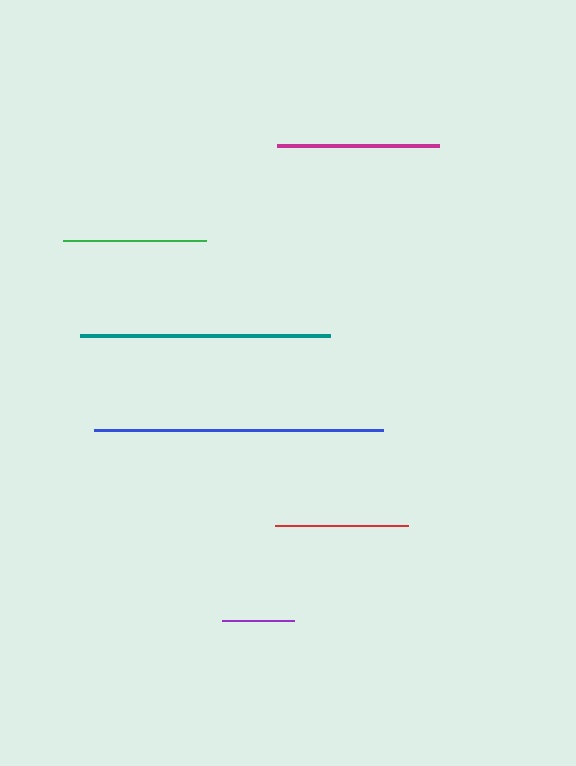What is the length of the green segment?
The green segment is approximately 143 pixels long.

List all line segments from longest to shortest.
From longest to shortest: blue, teal, magenta, green, red, purple.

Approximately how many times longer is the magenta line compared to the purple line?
The magenta line is approximately 2.3 times the length of the purple line.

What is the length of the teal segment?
The teal segment is approximately 250 pixels long.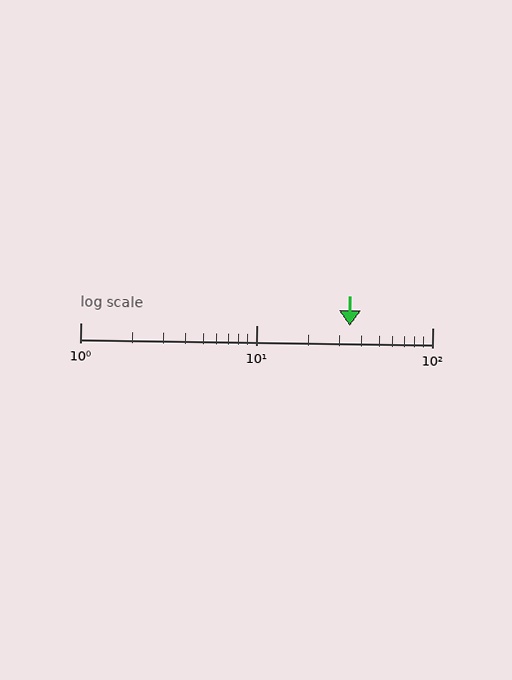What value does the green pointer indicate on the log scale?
The pointer indicates approximately 34.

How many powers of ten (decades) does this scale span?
The scale spans 2 decades, from 1 to 100.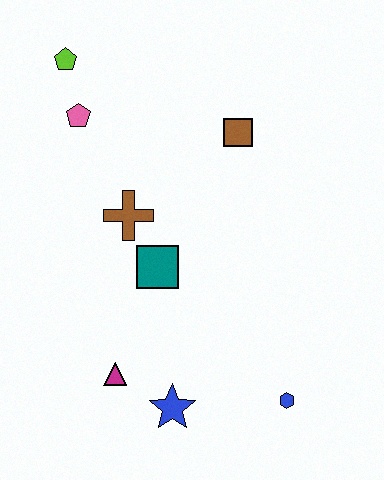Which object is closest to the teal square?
The brown cross is closest to the teal square.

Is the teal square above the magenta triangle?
Yes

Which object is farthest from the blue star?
The lime pentagon is farthest from the blue star.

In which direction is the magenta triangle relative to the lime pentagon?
The magenta triangle is below the lime pentagon.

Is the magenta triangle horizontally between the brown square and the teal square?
No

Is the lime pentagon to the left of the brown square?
Yes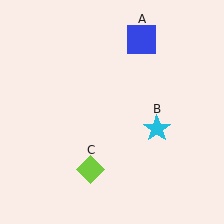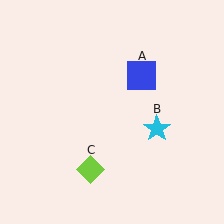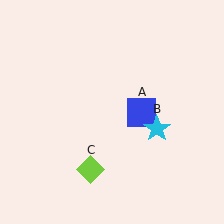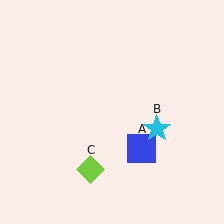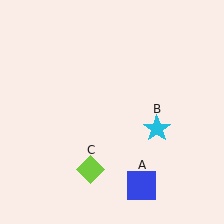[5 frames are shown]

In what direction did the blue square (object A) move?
The blue square (object A) moved down.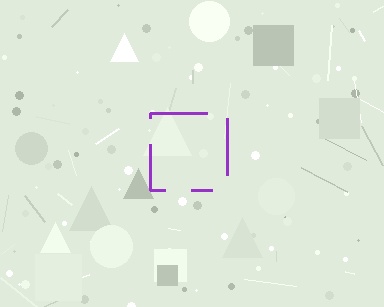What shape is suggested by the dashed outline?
The dashed outline suggests a square.